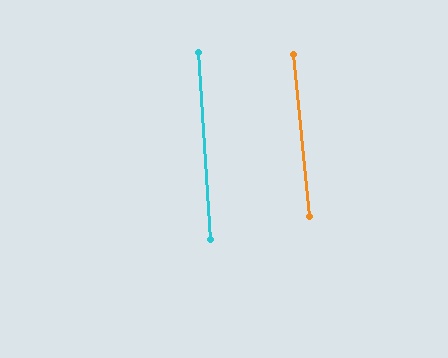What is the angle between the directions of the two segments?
Approximately 2 degrees.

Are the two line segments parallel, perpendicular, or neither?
Parallel — their directions differ by only 1.6°.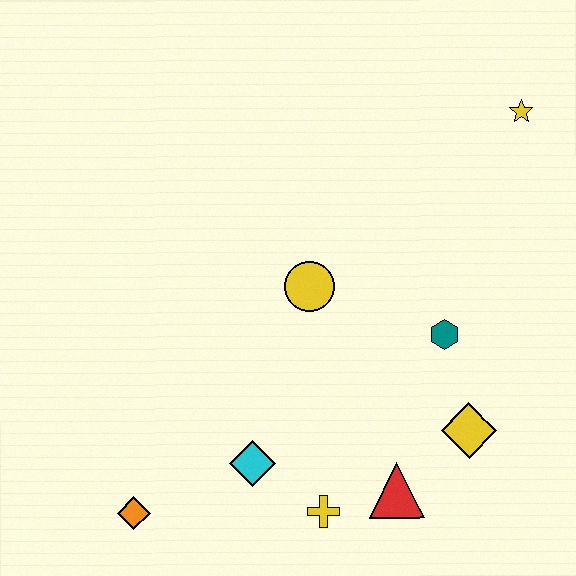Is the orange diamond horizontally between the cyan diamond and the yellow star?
No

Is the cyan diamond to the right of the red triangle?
No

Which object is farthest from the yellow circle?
The orange diamond is farthest from the yellow circle.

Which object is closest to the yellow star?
The teal hexagon is closest to the yellow star.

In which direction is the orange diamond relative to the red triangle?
The orange diamond is to the left of the red triangle.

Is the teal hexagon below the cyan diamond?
No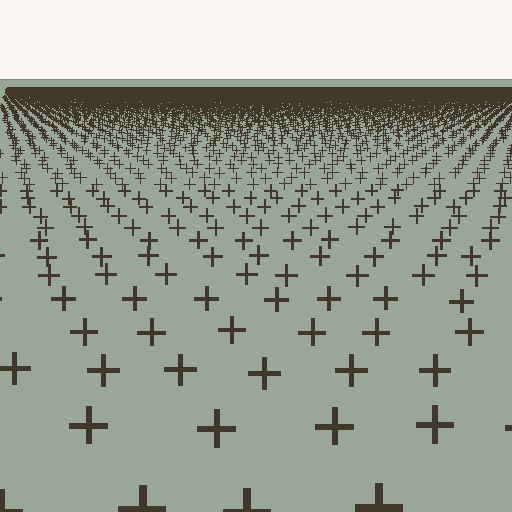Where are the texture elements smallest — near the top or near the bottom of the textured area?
Near the top.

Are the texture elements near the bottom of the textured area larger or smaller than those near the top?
Larger. Near the bottom, elements are closer to the viewer and appear at a bigger on-screen size.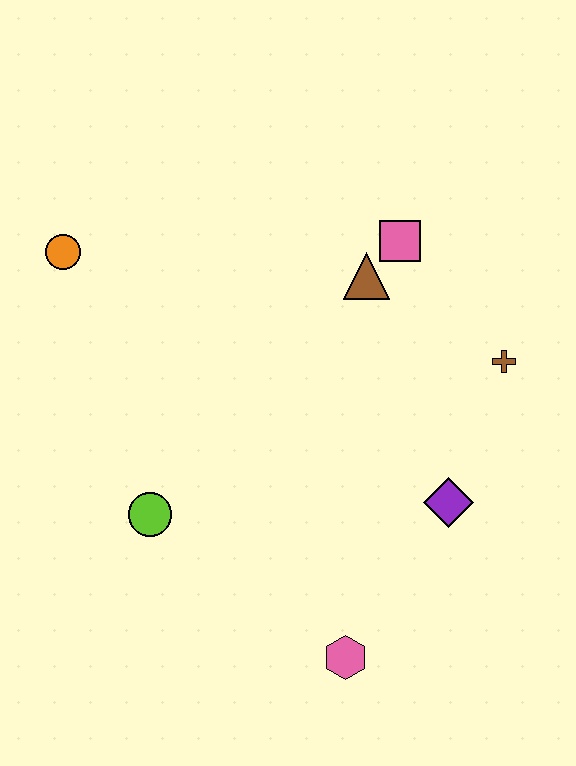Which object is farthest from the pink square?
The pink hexagon is farthest from the pink square.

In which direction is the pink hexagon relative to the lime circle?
The pink hexagon is to the right of the lime circle.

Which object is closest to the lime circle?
The pink hexagon is closest to the lime circle.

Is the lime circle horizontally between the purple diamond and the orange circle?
Yes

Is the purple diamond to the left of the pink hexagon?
No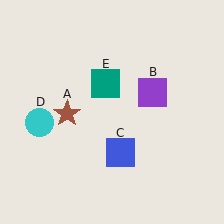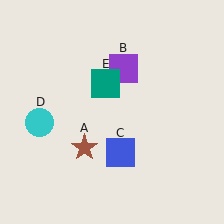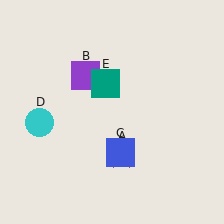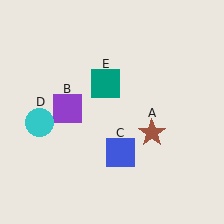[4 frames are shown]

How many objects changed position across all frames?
2 objects changed position: brown star (object A), purple square (object B).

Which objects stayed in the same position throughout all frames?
Blue square (object C) and cyan circle (object D) and teal square (object E) remained stationary.